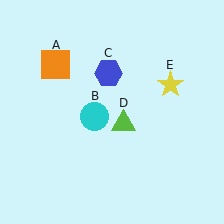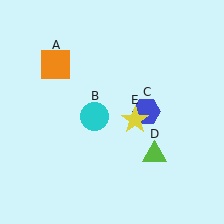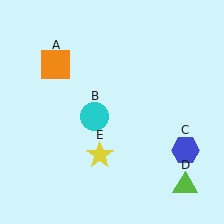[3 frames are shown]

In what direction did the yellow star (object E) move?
The yellow star (object E) moved down and to the left.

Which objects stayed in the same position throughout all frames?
Orange square (object A) and cyan circle (object B) remained stationary.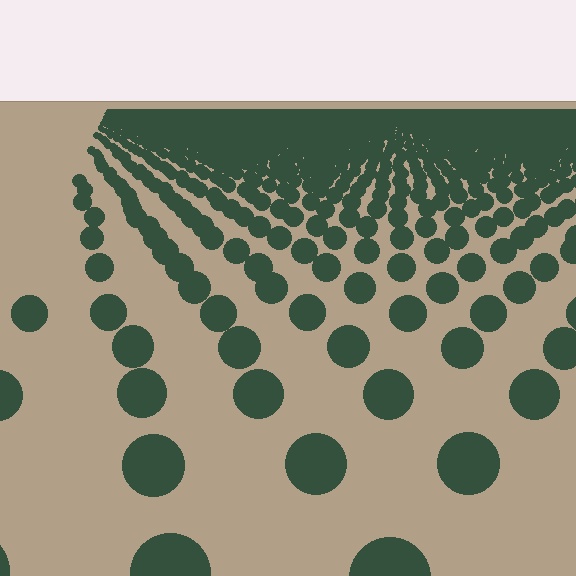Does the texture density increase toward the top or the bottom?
Density increases toward the top.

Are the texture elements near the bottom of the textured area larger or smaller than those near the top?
Larger. Near the bottom, elements are closer to the viewer and appear at a bigger on-screen size.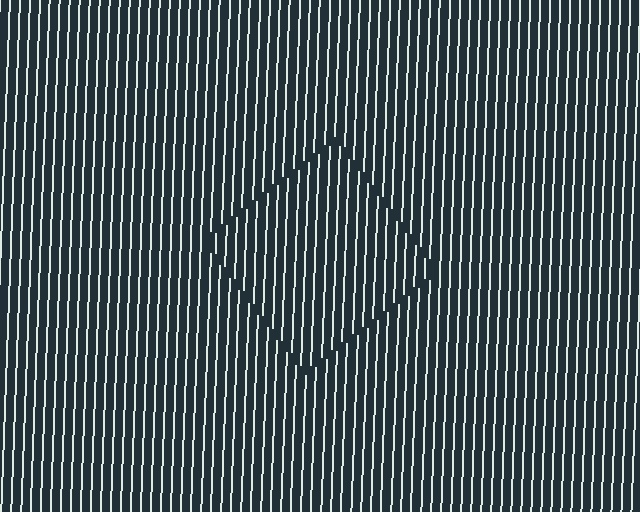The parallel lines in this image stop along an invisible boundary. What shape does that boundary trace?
An illusory square. The interior of the shape contains the same grating, shifted by half a period — the contour is defined by the phase discontinuity where line-ends from the inner and outer gratings abut.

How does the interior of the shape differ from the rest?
The interior of the shape contains the same grating, shifted by half a period — the contour is defined by the phase discontinuity where line-ends from the inner and outer gratings abut.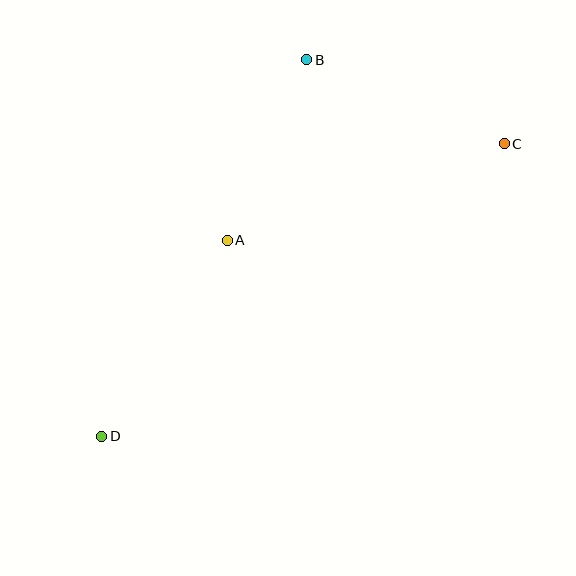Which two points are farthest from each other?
Points C and D are farthest from each other.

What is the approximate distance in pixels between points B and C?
The distance between B and C is approximately 214 pixels.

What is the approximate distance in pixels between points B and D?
The distance between B and D is approximately 429 pixels.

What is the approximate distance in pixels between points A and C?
The distance between A and C is approximately 293 pixels.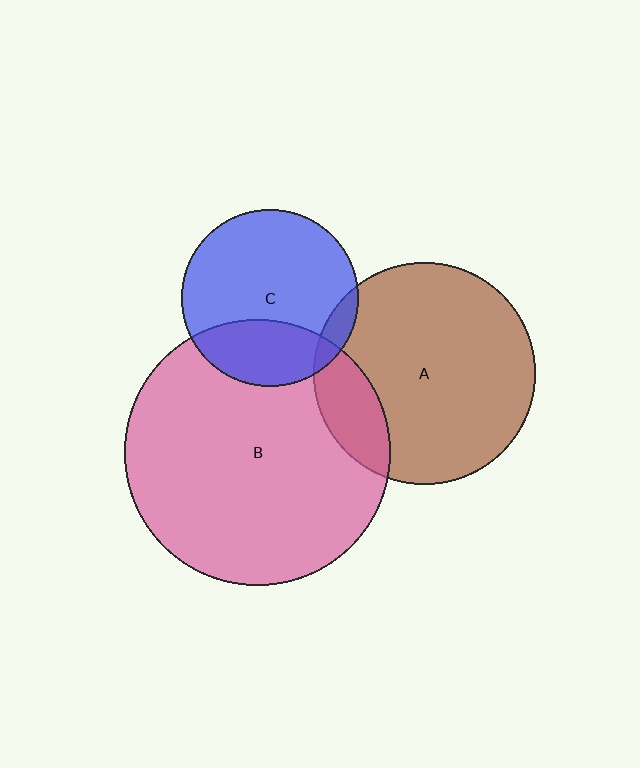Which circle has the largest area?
Circle B (pink).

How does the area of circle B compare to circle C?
Approximately 2.3 times.